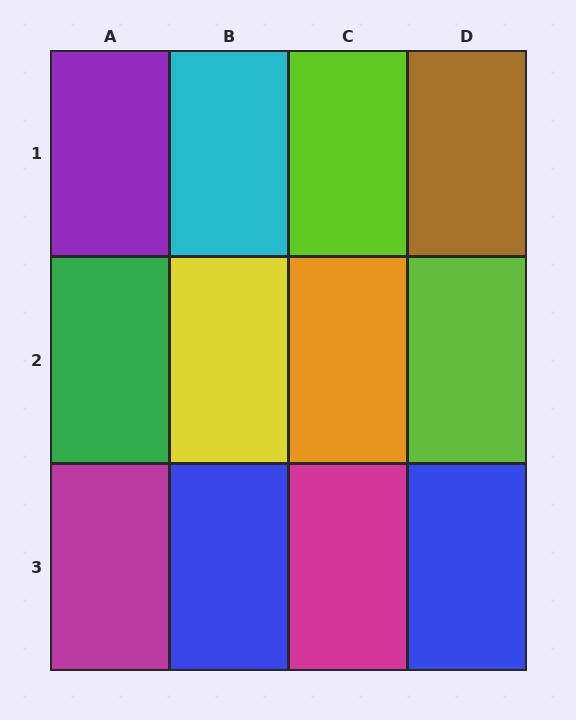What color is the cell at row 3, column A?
Magenta.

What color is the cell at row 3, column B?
Blue.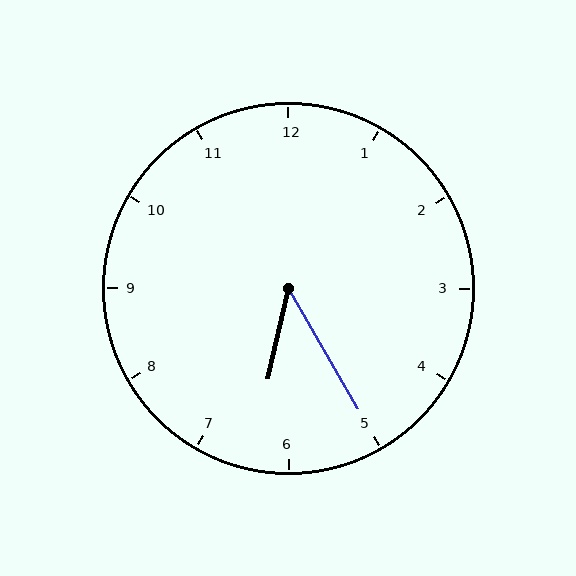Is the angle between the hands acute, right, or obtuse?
It is acute.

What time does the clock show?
6:25.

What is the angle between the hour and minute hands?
Approximately 42 degrees.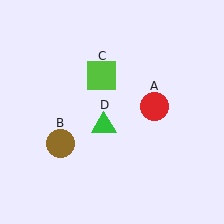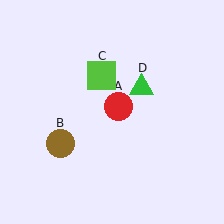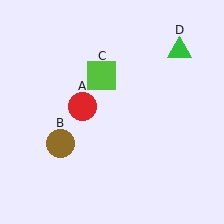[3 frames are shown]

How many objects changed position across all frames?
2 objects changed position: red circle (object A), green triangle (object D).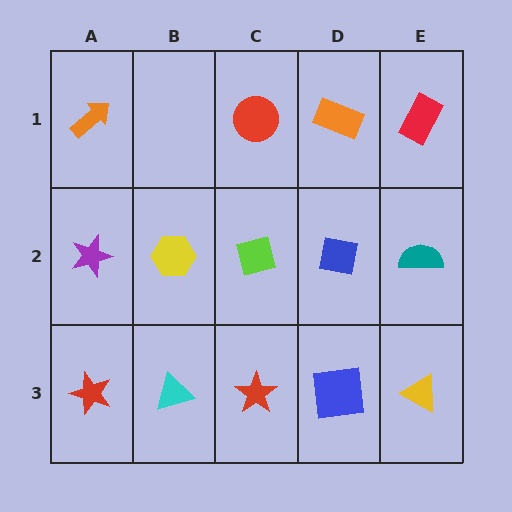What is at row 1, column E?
A red rectangle.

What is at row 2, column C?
A lime square.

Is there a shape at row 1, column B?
No, that cell is empty.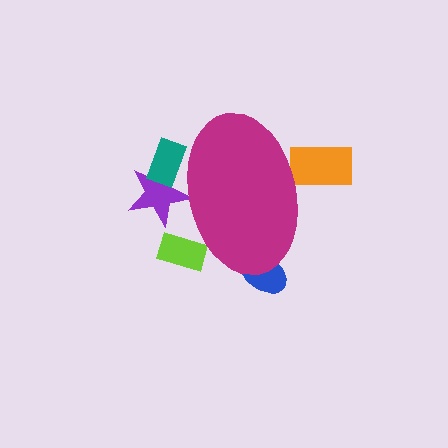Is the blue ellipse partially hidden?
Yes, the blue ellipse is partially hidden behind the magenta ellipse.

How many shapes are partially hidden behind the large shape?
5 shapes are partially hidden.